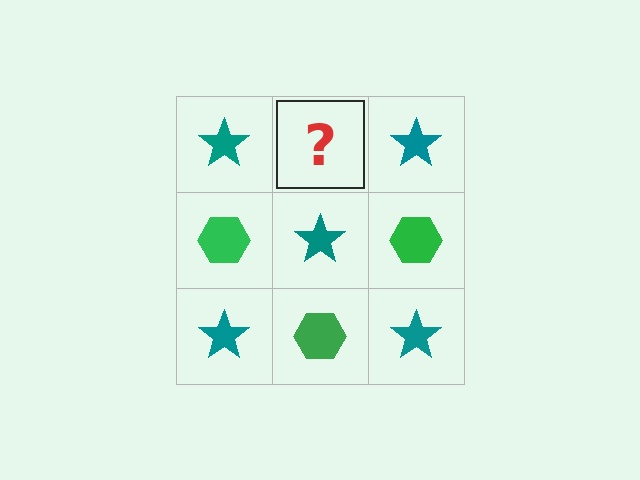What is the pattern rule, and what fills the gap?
The rule is that it alternates teal star and green hexagon in a checkerboard pattern. The gap should be filled with a green hexagon.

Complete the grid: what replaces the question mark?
The question mark should be replaced with a green hexagon.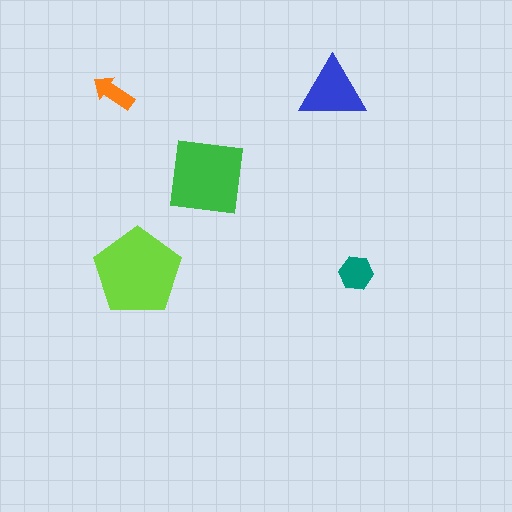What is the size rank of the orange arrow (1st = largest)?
5th.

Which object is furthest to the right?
The teal hexagon is rightmost.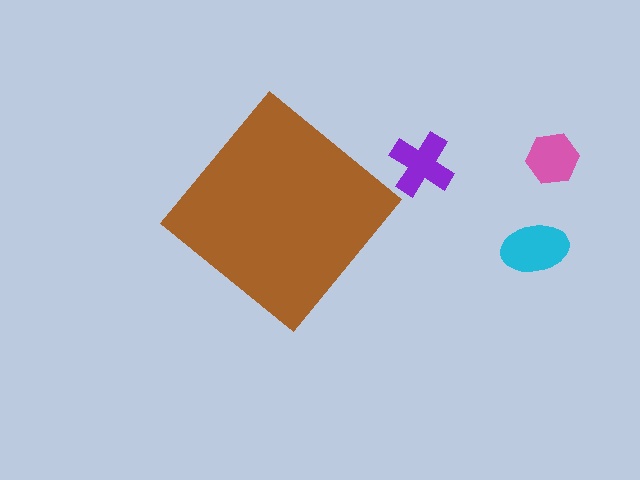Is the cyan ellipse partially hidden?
No, the cyan ellipse is fully visible.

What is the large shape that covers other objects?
A brown diamond.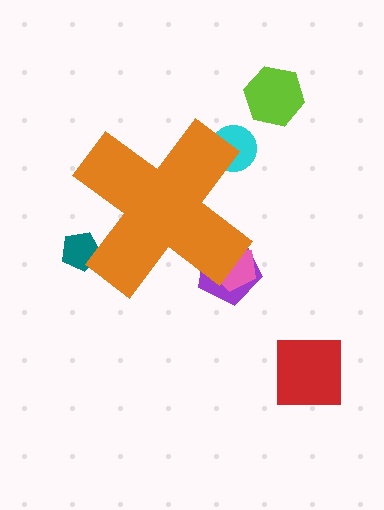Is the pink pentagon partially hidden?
Yes, the pink pentagon is partially hidden behind the orange cross.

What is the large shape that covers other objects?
An orange cross.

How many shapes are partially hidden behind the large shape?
4 shapes are partially hidden.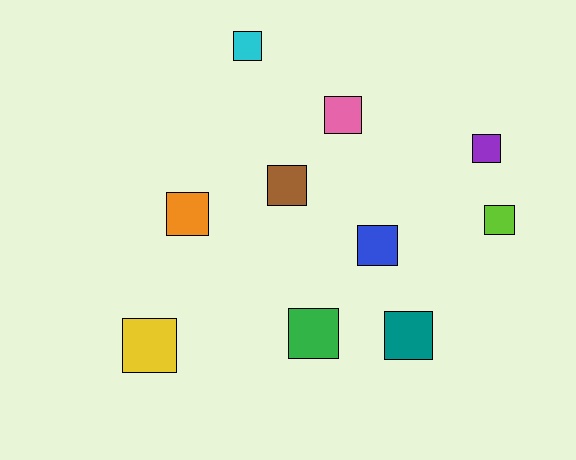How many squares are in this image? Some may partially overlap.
There are 10 squares.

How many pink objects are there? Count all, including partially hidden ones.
There is 1 pink object.